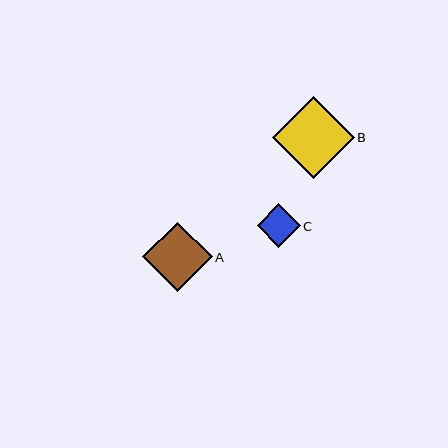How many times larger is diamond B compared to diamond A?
Diamond B is approximately 1.2 times the size of diamond A.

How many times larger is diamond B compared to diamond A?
Diamond B is approximately 1.2 times the size of diamond A.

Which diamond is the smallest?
Diamond C is the smallest with a size of approximately 43 pixels.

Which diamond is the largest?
Diamond B is the largest with a size of approximately 82 pixels.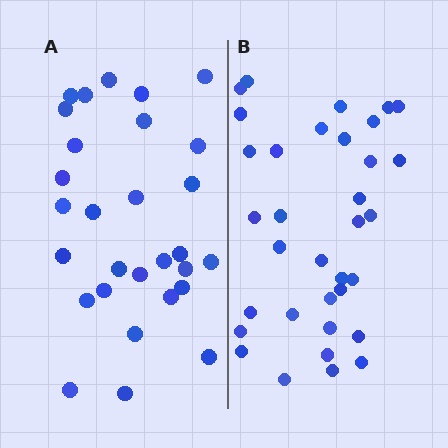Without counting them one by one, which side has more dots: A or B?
Region B (the right region) has more dots.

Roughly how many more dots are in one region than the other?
Region B has about 5 more dots than region A.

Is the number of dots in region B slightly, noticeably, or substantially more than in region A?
Region B has only slightly more — the two regions are fairly close. The ratio is roughly 1.2 to 1.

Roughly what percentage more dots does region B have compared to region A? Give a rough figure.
About 15% more.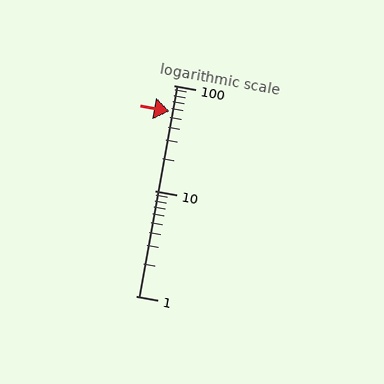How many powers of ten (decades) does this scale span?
The scale spans 2 decades, from 1 to 100.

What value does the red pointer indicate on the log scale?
The pointer indicates approximately 56.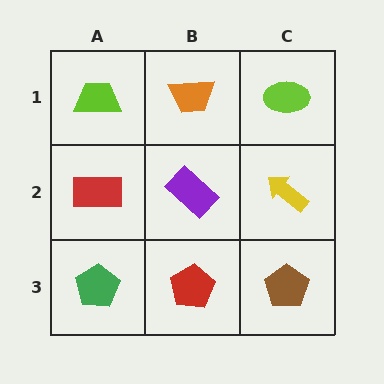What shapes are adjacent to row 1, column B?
A purple rectangle (row 2, column B), a lime trapezoid (row 1, column A), a lime ellipse (row 1, column C).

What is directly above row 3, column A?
A red rectangle.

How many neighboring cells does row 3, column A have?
2.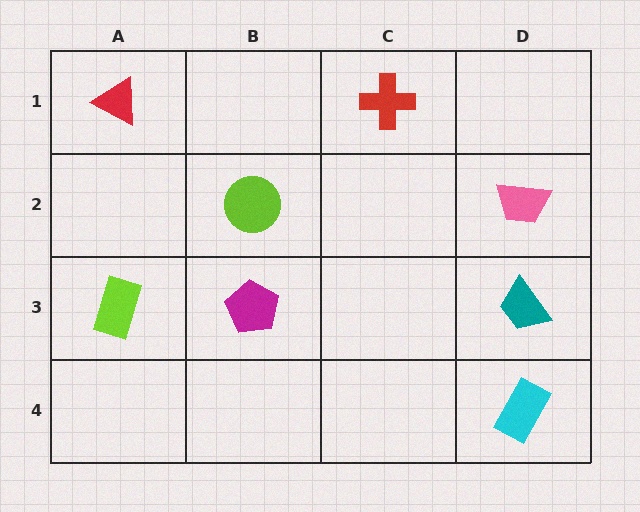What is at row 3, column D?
A teal trapezoid.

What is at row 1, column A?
A red triangle.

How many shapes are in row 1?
2 shapes.